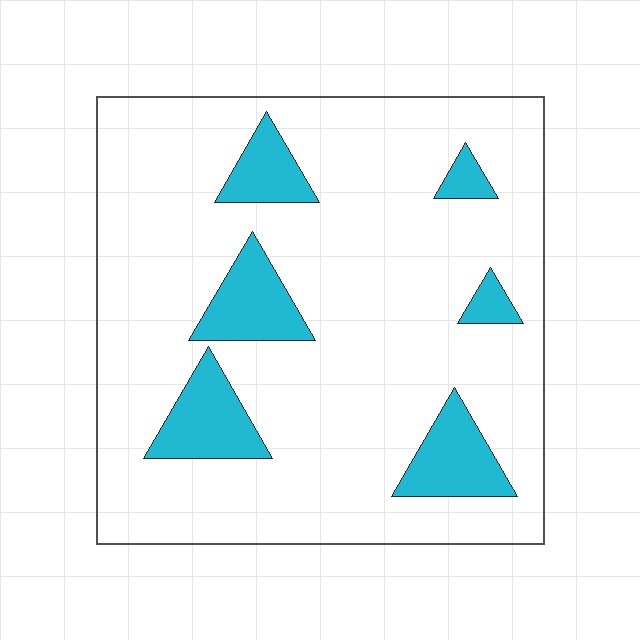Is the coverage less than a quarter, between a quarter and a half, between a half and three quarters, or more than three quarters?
Less than a quarter.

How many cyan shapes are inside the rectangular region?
6.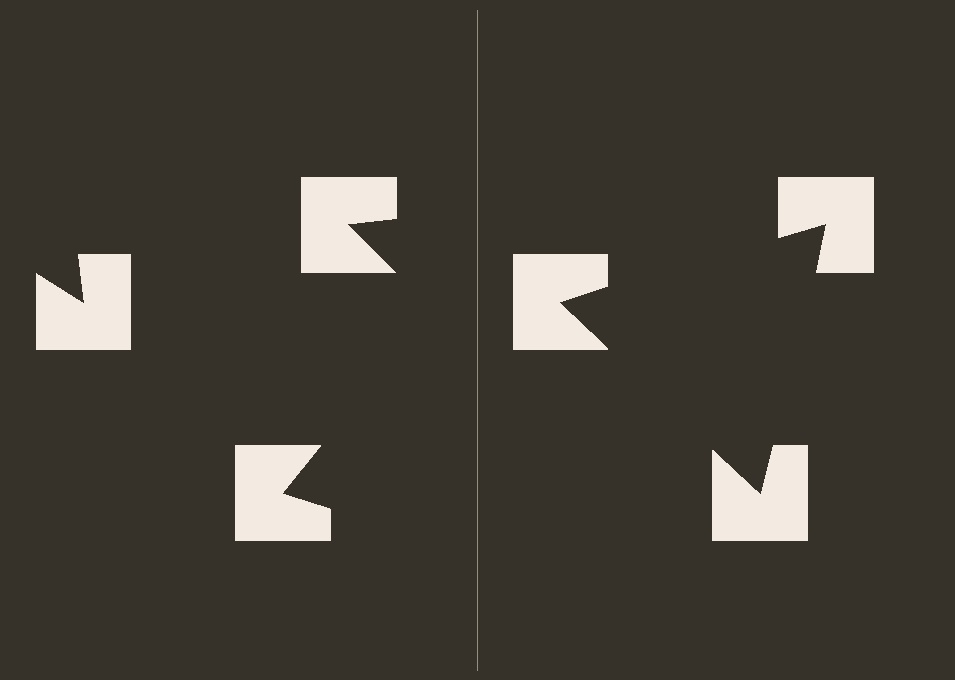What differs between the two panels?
The notched squares are positioned identically on both sides; only the wedge orientations differ. On the right they align to a triangle; on the left they are misaligned.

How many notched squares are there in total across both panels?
6 — 3 on each side.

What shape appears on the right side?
An illusory triangle.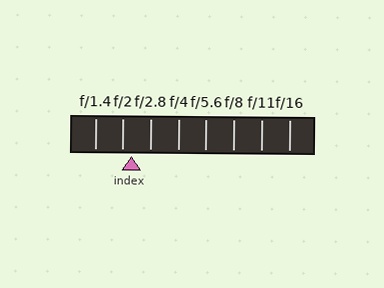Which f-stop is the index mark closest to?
The index mark is closest to f/2.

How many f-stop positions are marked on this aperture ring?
There are 8 f-stop positions marked.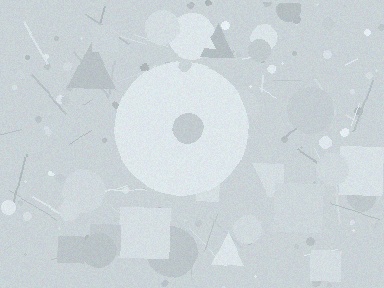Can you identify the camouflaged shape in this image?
The camouflaged shape is a circle.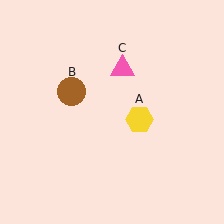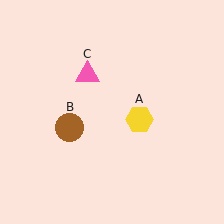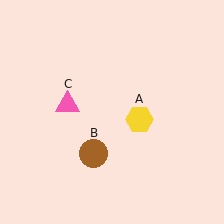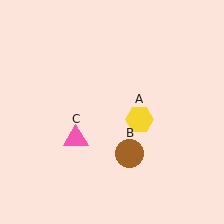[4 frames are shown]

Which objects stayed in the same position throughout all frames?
Yellow hexagon (object A) remained stationary.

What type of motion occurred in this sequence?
The brown circle (object B), pink triangle (object C) rotated counterclockwise around the center of the scene.